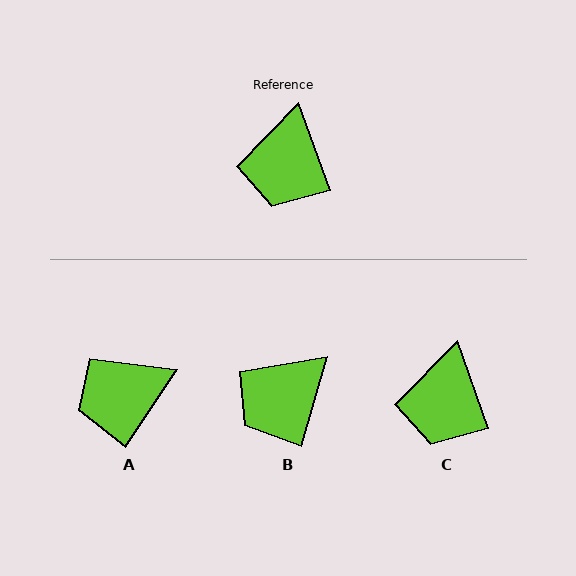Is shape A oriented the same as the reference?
No, it is off by about 53 degrees.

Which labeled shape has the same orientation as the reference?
C.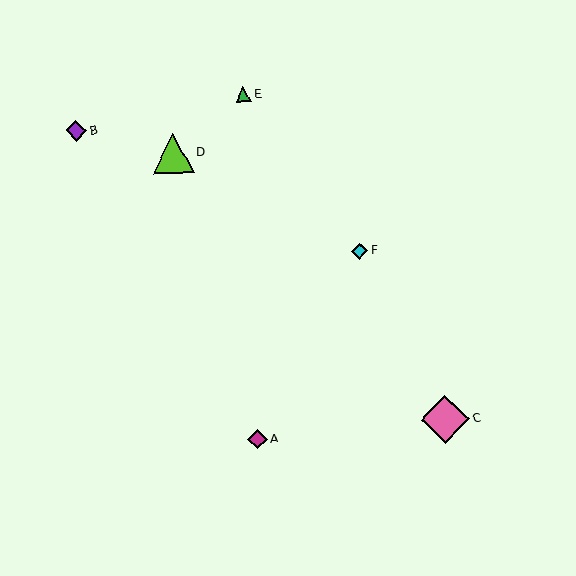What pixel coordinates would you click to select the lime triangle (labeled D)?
Click at (173, 153) to select the lime triangle D.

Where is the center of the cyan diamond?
The center of the cyan diamond is at (359, 251).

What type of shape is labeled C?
Shape C is a pink diamond.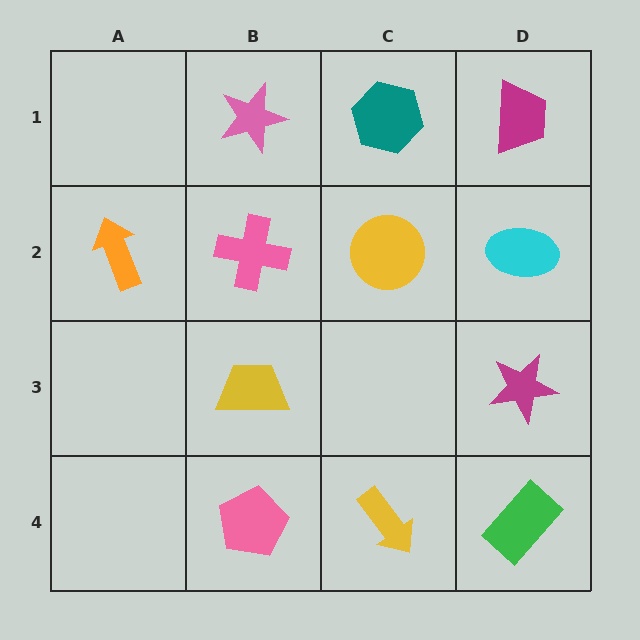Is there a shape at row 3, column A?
No, that cell is empty.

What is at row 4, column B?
A pink pentagon.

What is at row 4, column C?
A yellow arrow.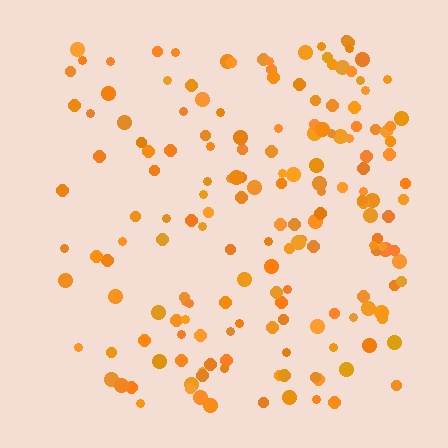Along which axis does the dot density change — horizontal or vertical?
Horizontal.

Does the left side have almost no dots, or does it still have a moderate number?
Still a moderate number, just noticeably fewer than the right.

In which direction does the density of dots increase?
From left to right, with the right side densest.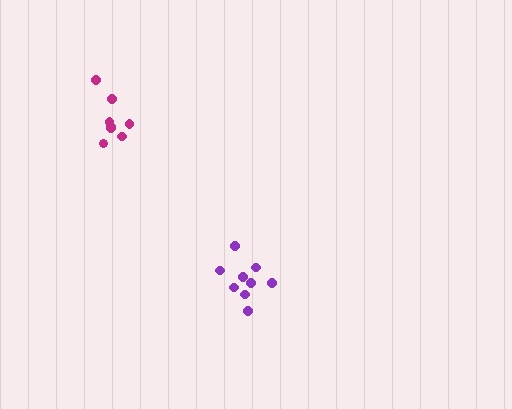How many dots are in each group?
Group 1: 9 dots, Group 2: 8 dots (17 total).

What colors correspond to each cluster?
The clusters are colored: purple, magenta.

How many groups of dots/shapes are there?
There are 2 groups.